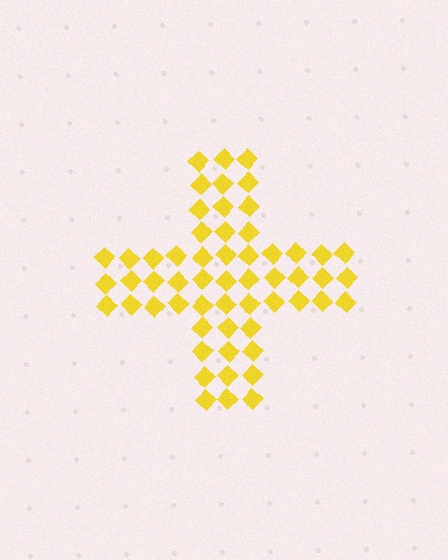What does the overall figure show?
The overall figure shows a cross.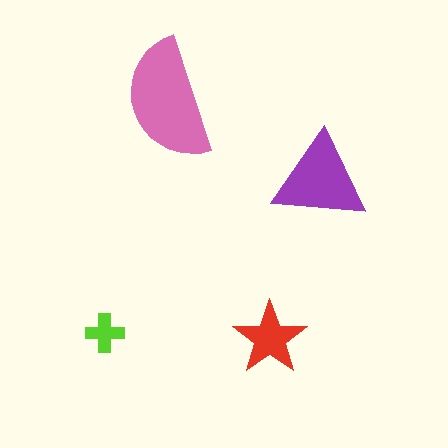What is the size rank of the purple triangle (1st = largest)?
2nd.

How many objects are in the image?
There are 4 objects in the image.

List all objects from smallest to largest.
The lime cross, the red star, the purple triangle, the pink semicircle.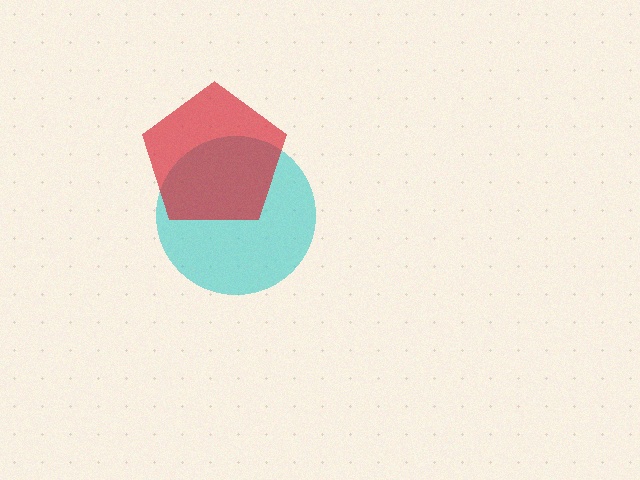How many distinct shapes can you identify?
There are 2 distinct shapes: a cyan circle, a red pentagon.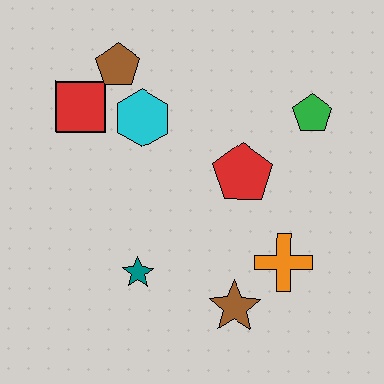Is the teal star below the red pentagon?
Yes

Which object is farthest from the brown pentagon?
The brown star is farthest from the brown pentagon.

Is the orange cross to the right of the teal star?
Yes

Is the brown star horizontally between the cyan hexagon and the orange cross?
Yes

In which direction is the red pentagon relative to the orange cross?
The red pentagon is above the orange cross.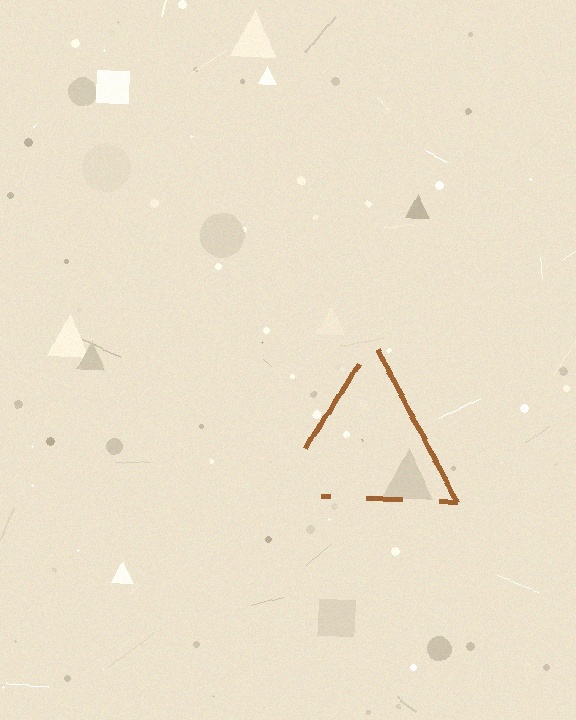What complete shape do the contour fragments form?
The contour fragments form a triangle.